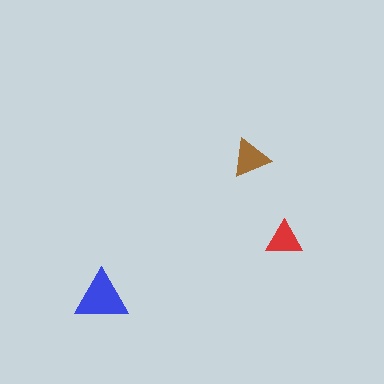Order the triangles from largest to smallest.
the blue one, the brown one, the red one.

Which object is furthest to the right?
The red triangle is rightmost.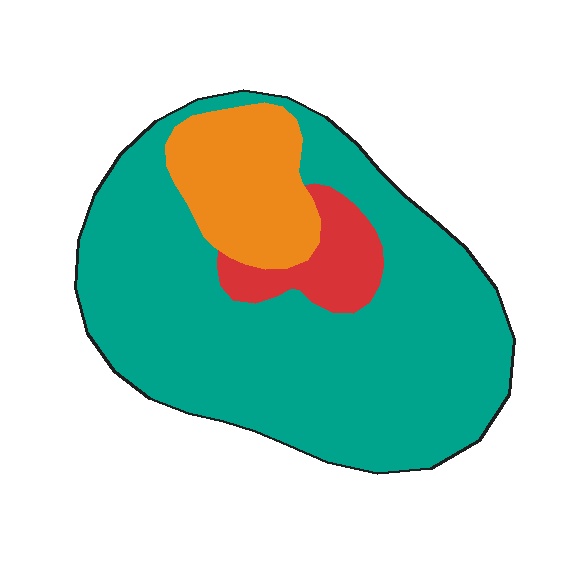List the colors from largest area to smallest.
From largest to smallest: teal, orange, red.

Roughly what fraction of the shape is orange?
Orange takes up about one sixth (1/6) of the shape.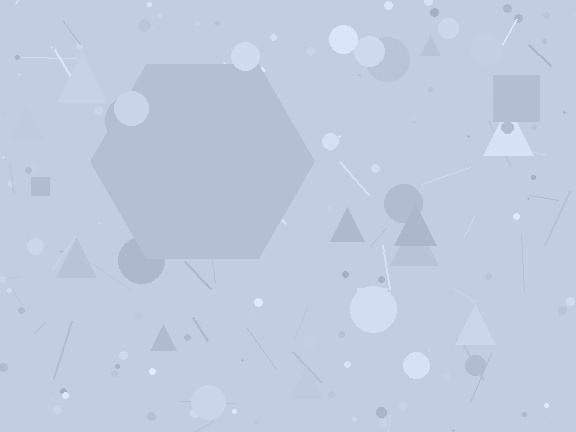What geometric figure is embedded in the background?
A hexagon is embedded in the background.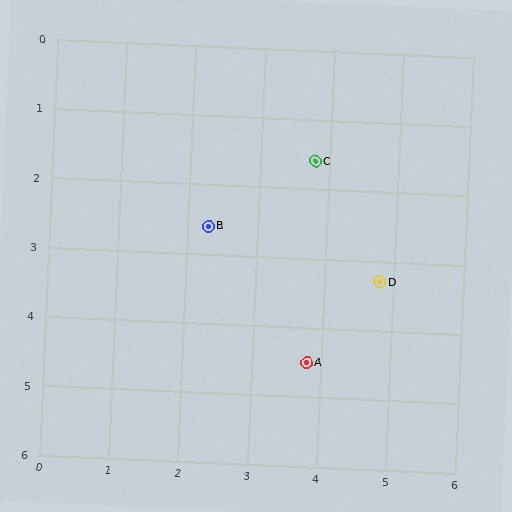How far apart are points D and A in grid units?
Points D and A are about 1.6 grid units apart.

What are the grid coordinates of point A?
Point A is at approximately (3.8, 4.5).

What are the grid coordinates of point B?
Point B is at approximately (2.3, 2.6).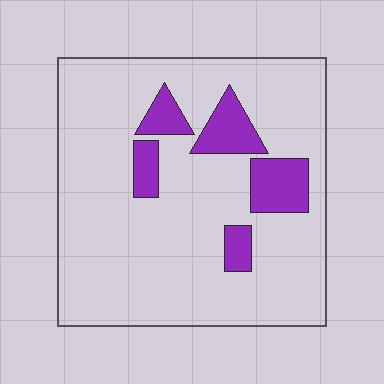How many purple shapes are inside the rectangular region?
5.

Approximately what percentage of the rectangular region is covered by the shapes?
Approximately 15%.